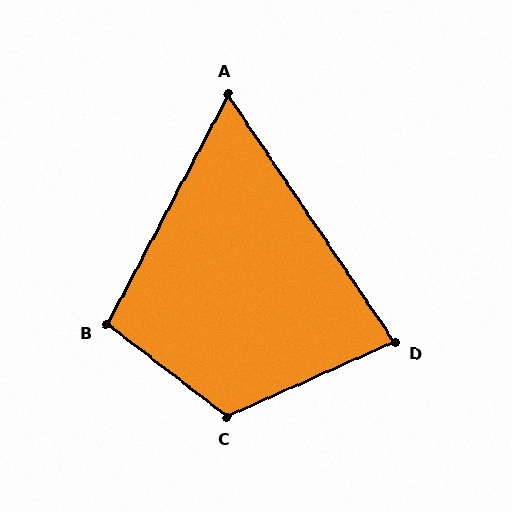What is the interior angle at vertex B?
Approximately 100 degrees (obtuse).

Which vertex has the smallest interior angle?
A, at approximately 62 degrees.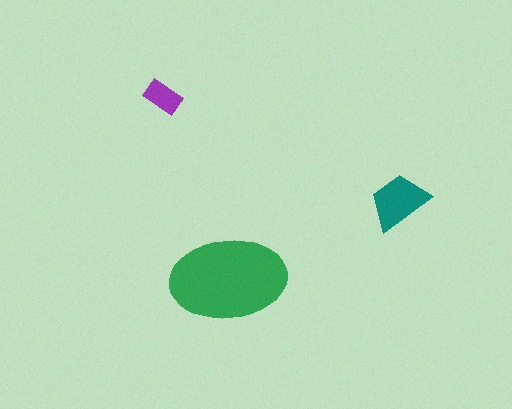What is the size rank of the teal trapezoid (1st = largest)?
2nd.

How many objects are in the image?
There are 3 objects in the image.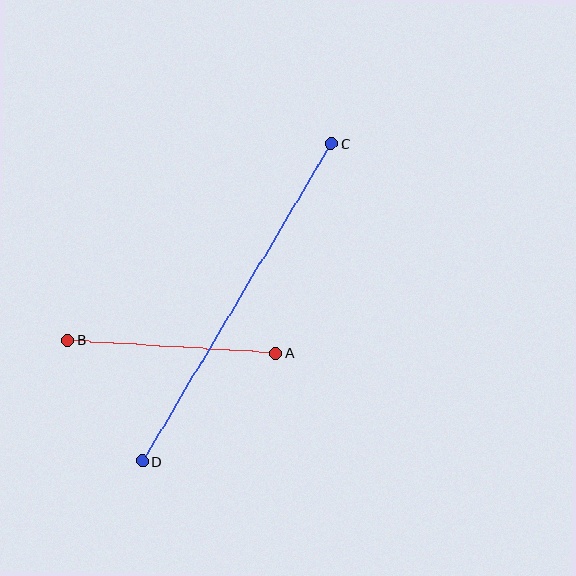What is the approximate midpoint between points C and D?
The midpoint is at approximately (237, 302) pixels.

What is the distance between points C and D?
The distance is approximately 370 pixels.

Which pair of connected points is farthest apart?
Points C and D are farthest apart.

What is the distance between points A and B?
The distance is approximately 208 pixels.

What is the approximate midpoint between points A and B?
The midpoint is at approximately (172, 347) pixels.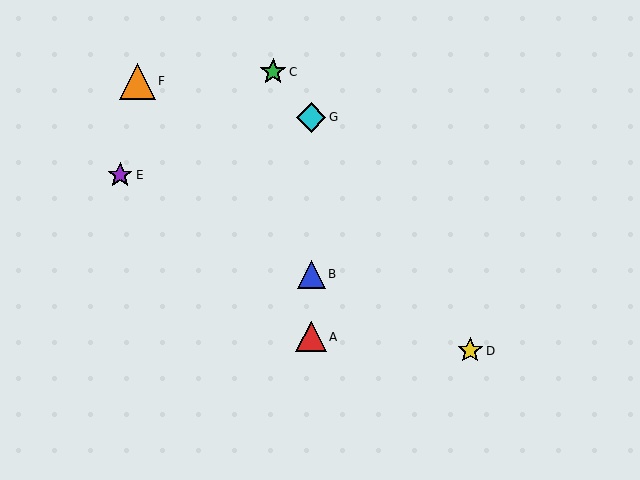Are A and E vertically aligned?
No, A is at x≈311 and E is at x≈120.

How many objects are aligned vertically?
3 objects (A, B, G) are aligned vertically.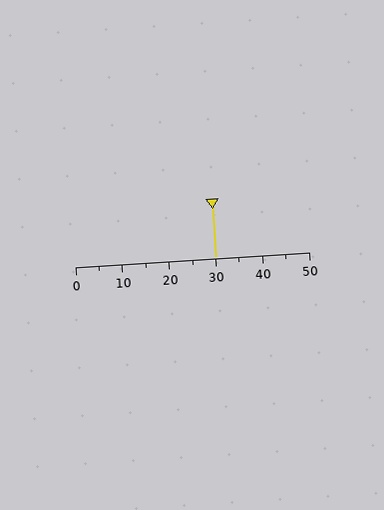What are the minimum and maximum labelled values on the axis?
The axis runs from 0 to 50.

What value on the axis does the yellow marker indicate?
The marker indicates approximately 30.